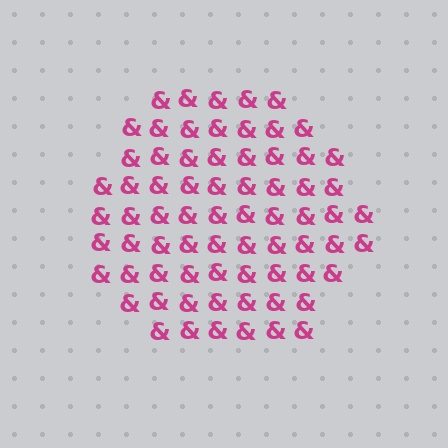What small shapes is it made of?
It is made of small ampersands.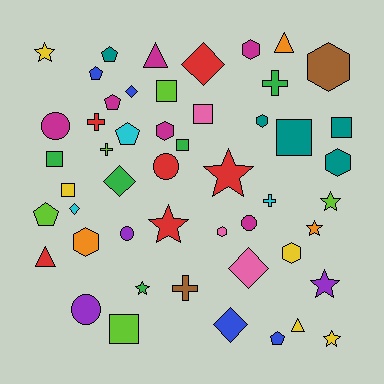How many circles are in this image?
There are 5 circles.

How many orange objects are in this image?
There are 3 orange objects.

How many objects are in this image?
There are 50 objects.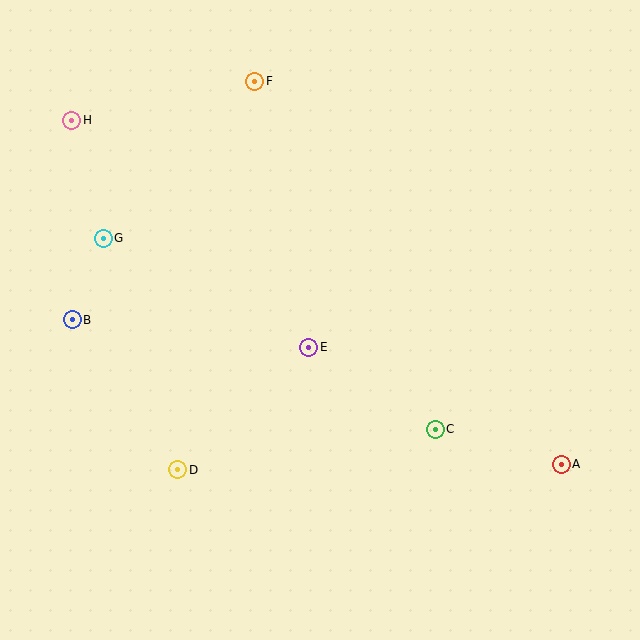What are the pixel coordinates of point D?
Point D is at (178, 470).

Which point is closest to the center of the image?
Point E at (309, 347) is closest to the center.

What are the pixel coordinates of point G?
Point G is at (103, 238).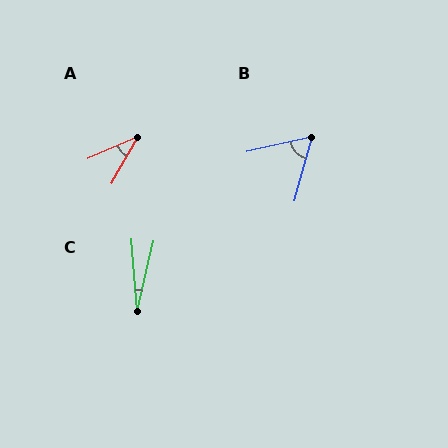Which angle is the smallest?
C, at approximately 18 degrees.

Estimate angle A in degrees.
Approximately 37 degrees.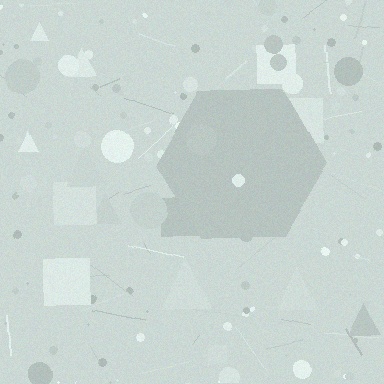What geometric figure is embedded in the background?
A hexagon is embedded in the background.